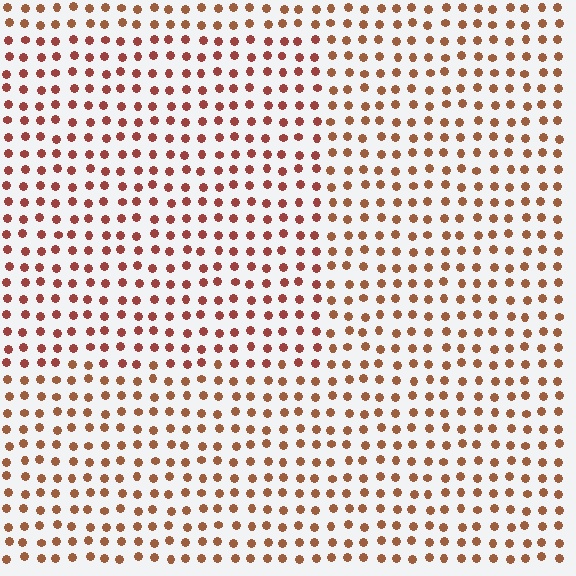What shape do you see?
I see a rectangle.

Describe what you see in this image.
The image is filled with small brown elements in a uniform arrangement. A rectangle-shaped region is visible where the elements are tinted to a slightly different hue, forming a subtle color boundary.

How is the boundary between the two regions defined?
The boundary is defined purely by a slight shift in hue (about 19 degrees). Spacing, size, and orientation are identical on both sides.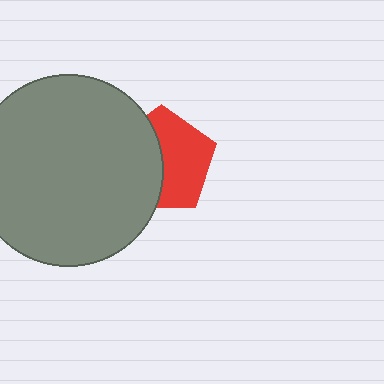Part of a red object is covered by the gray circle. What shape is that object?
It is a pentagon.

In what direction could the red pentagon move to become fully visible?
The red pentagon could move right. That would shift it out from behind the gray circle entirely.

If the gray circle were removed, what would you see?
You would see the complete red pentagon.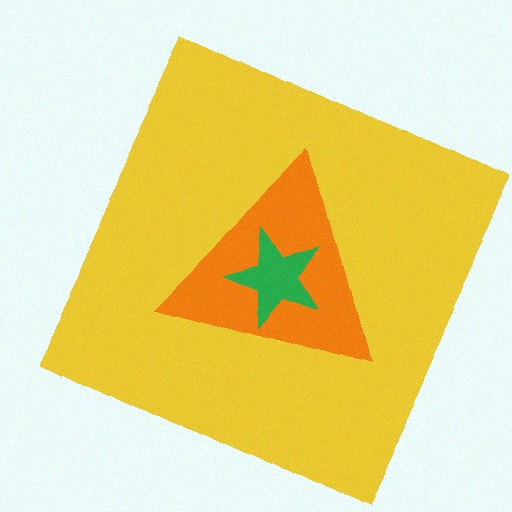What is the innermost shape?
The green star.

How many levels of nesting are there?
3.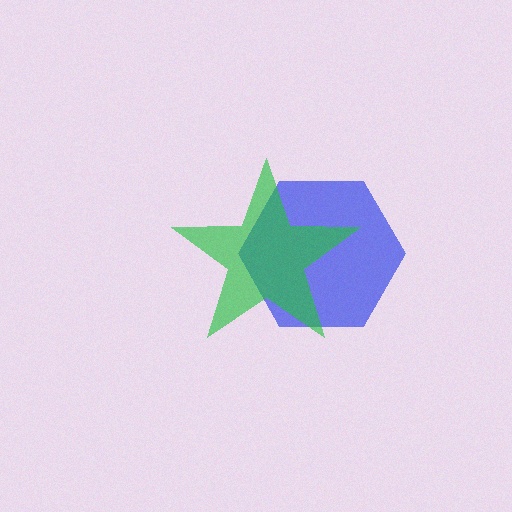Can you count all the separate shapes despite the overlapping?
Yes, there are 2 separate shapes.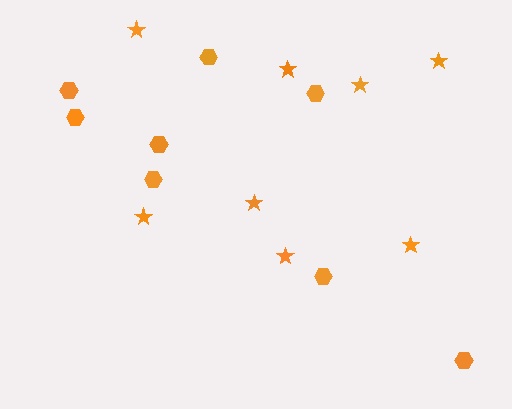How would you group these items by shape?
There are 2 groups: one group of hexagons (8) and one group of stars (8).